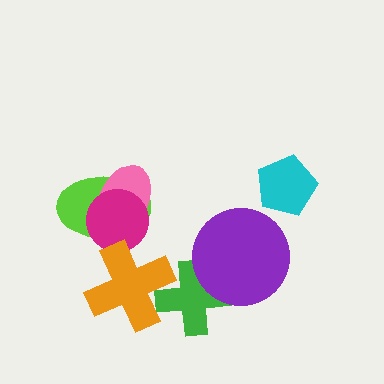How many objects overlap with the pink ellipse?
2 objects overlap with the pink ellipse.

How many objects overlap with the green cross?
2 objects overlap with the green cross.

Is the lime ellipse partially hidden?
Yes, it is partially covered by another shape.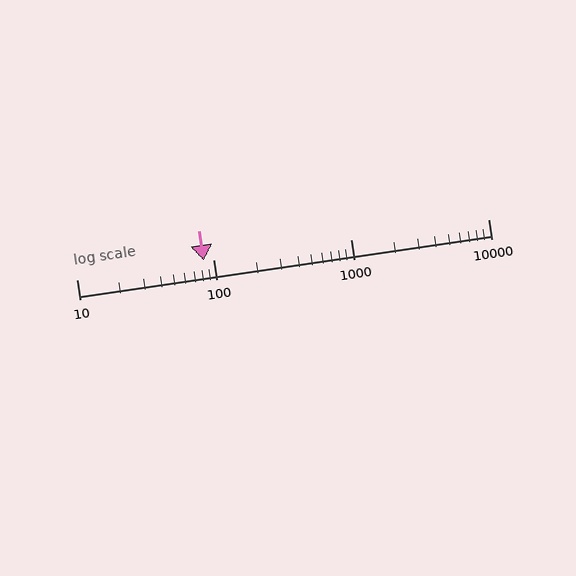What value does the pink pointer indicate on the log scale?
The pointer indicates approximately 84.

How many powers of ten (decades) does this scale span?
The scale spans 3 decades, from 10 to 10000.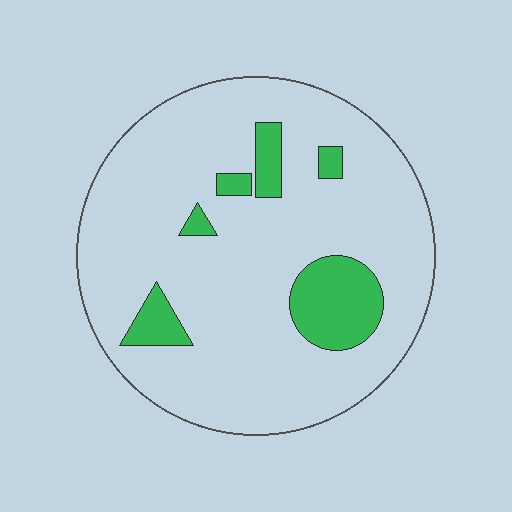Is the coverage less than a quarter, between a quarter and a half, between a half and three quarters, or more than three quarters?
Less than a quarter.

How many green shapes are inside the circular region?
6.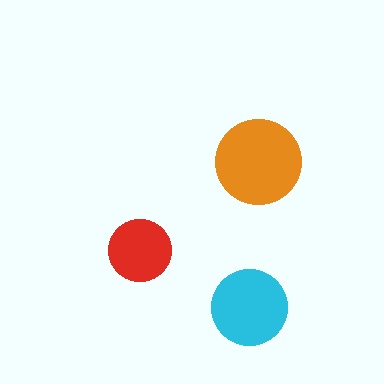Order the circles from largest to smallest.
the orange one, the cyan one, the red one.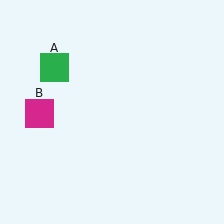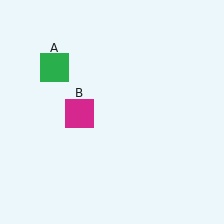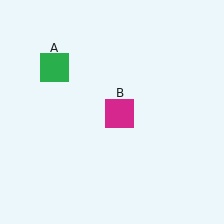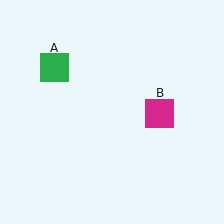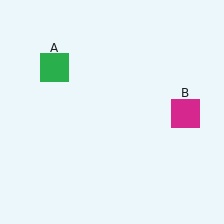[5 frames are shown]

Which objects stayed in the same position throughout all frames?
Green square (object A) remained stationary.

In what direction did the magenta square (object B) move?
The magenta square (object B) moved right.